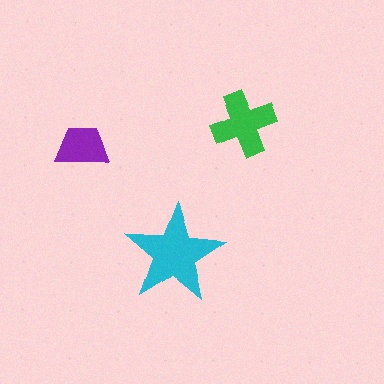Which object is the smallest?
The purple trapezoid.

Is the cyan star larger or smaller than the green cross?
Larger.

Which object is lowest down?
The cyan star is bottommost.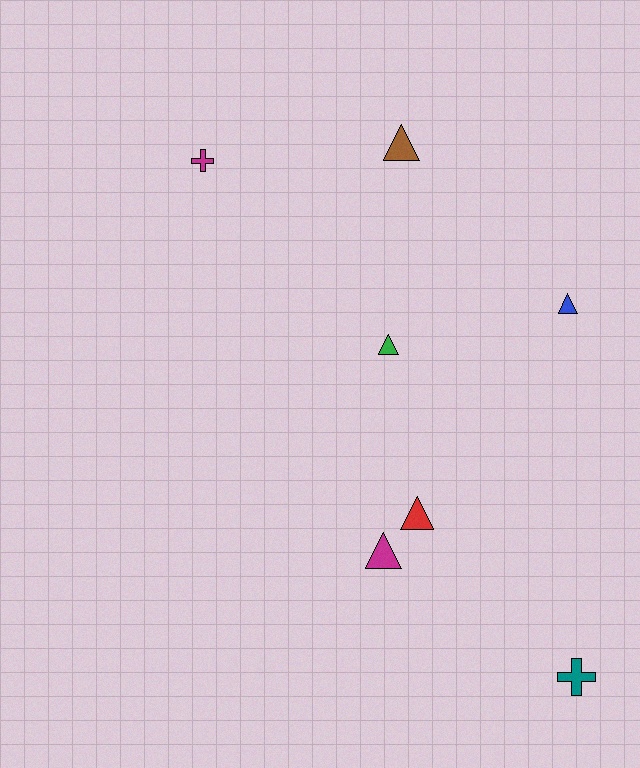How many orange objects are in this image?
There are no orange objects.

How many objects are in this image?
There are 7 objects.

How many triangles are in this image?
There are 5 triangles.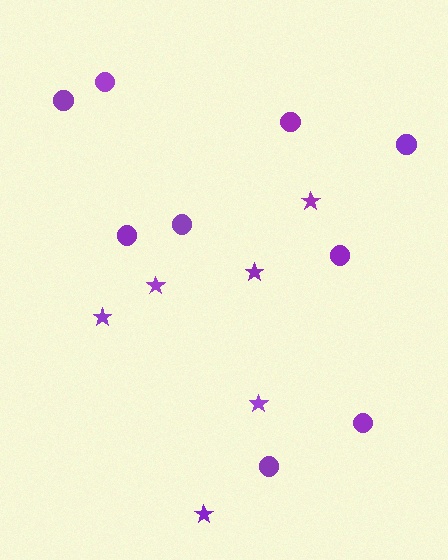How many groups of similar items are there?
There are 2 groups: one group of circles (9) and one group of stars (6).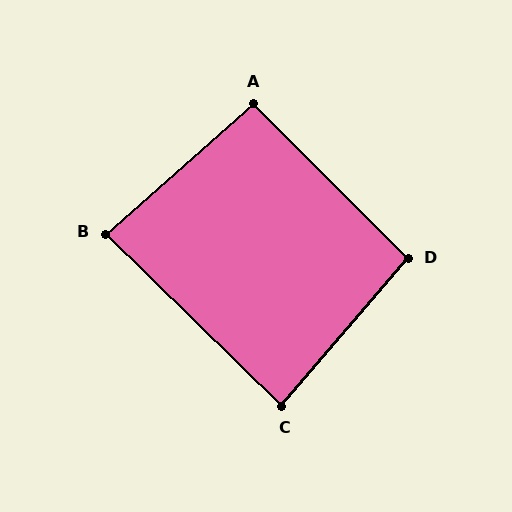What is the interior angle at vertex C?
Approximately 86 degrees (approximately right).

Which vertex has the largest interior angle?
D, at approximately 94 degrees.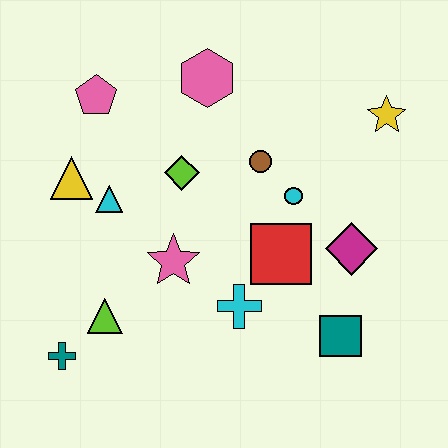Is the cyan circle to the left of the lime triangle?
No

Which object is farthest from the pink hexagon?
The teal cross is farthest from the pink hexagon.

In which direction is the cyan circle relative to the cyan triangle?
The cyan circle is to the right of the cyan triangle.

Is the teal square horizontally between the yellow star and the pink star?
Yes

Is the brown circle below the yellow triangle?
No